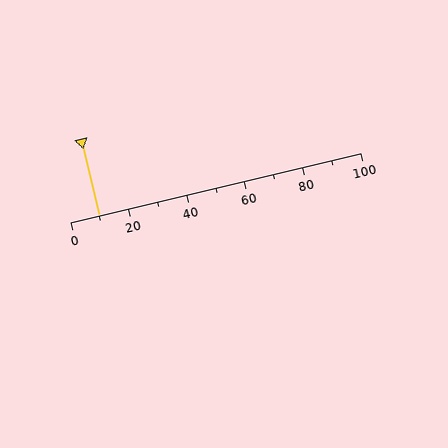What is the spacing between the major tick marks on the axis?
The major ticks are spaced 20 apart.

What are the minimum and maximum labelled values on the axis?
The axis runs from 0 to 100.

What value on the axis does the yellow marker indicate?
The marker indicates approximately 10.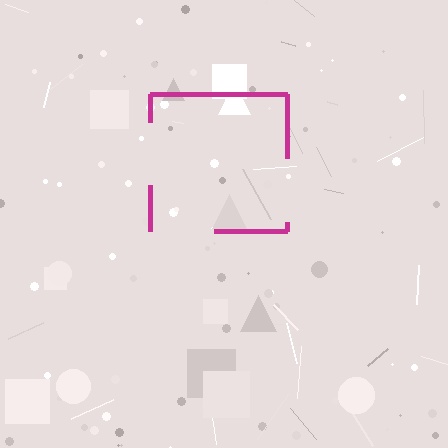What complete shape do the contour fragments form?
The contour fragments form a square.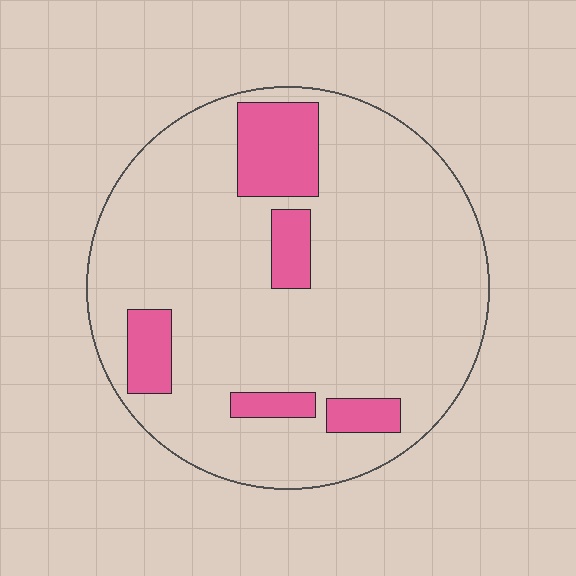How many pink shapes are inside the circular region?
5.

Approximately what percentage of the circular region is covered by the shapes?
Approximately 15%.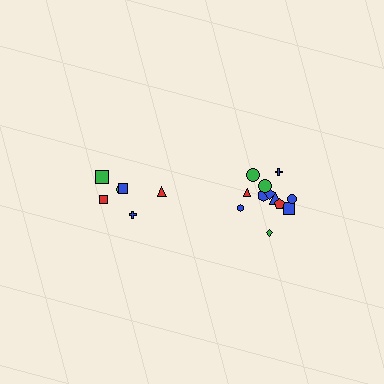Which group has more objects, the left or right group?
The right group.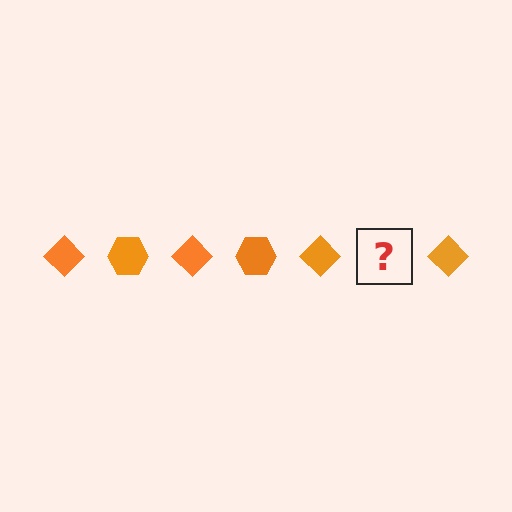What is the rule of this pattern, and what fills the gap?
The rule is that the pattern cycles through diamond, hexagon shapes in orange. The gap should be filled with an orange hexagon.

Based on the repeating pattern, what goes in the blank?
The blank should be an orange hexagon.